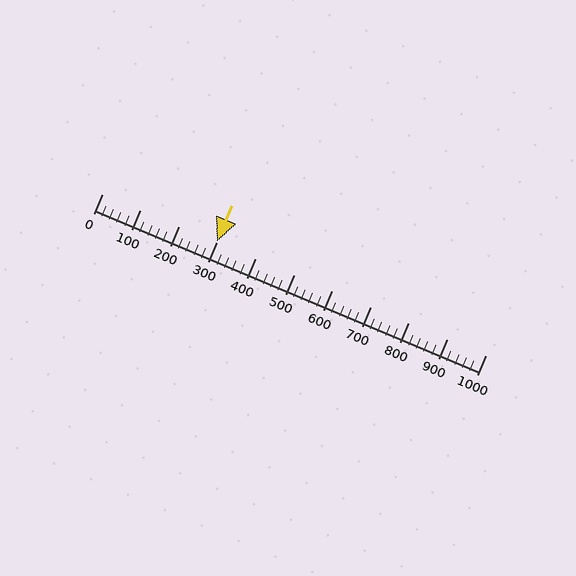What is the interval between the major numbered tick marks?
The major tick marks are spaced 100 units apart.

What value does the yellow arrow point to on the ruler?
The yellow arrow points to approximately 300.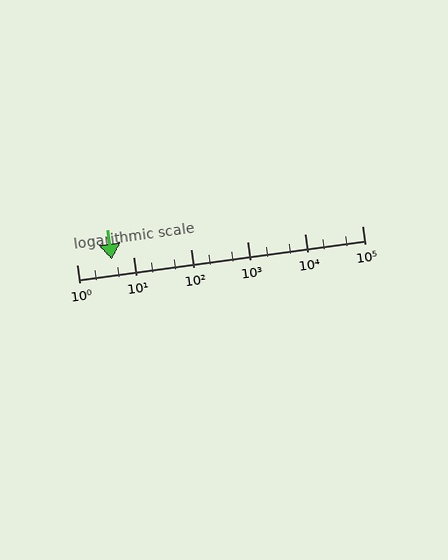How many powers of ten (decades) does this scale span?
The scale spans 5 decades, from 1 to 100000.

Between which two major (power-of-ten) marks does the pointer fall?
The pointer is between 1 and 10.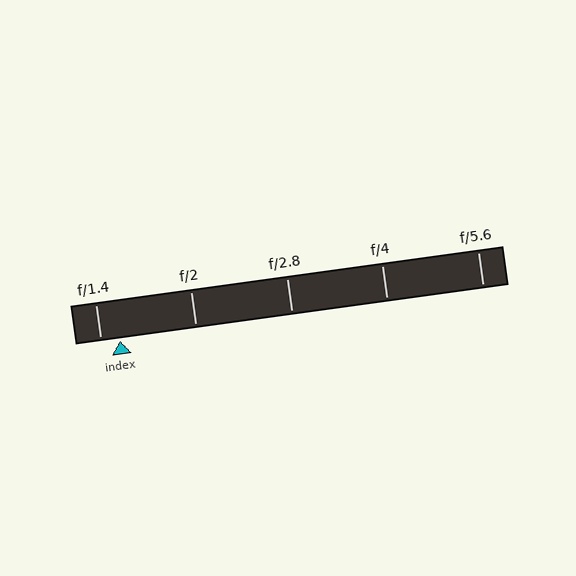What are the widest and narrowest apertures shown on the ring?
The widest aperture shown is f/1.4 and the narrowest is f/5.6.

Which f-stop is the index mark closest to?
The index mark is closest to f/1.4.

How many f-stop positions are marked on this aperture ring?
There are 5 f-stop positions marked.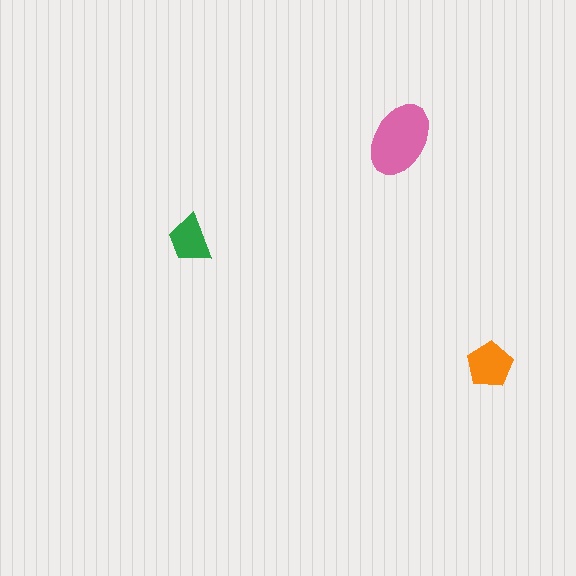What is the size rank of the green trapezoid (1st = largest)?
3rd.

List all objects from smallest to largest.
The green trapezoid, the orange pentagon, the pink ellipse.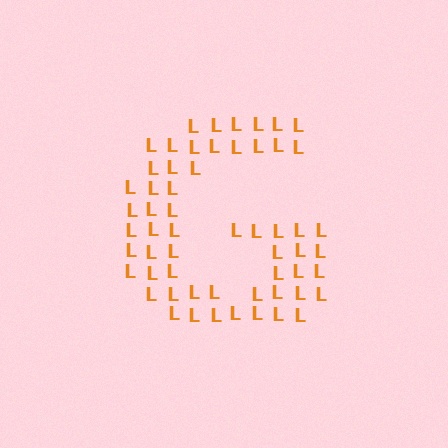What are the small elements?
The small elements are letter L's.